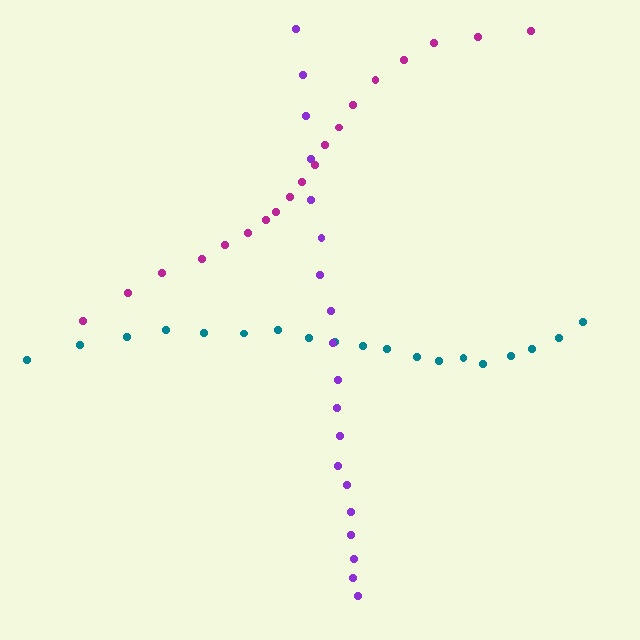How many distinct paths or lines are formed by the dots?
There are 3 distinct paths.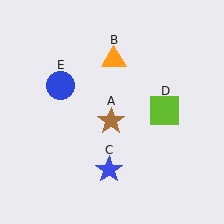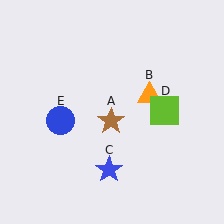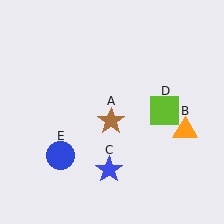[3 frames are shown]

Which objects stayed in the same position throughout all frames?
Brown star (object A) and blue star (object C) and lime square (object D) remained stationary.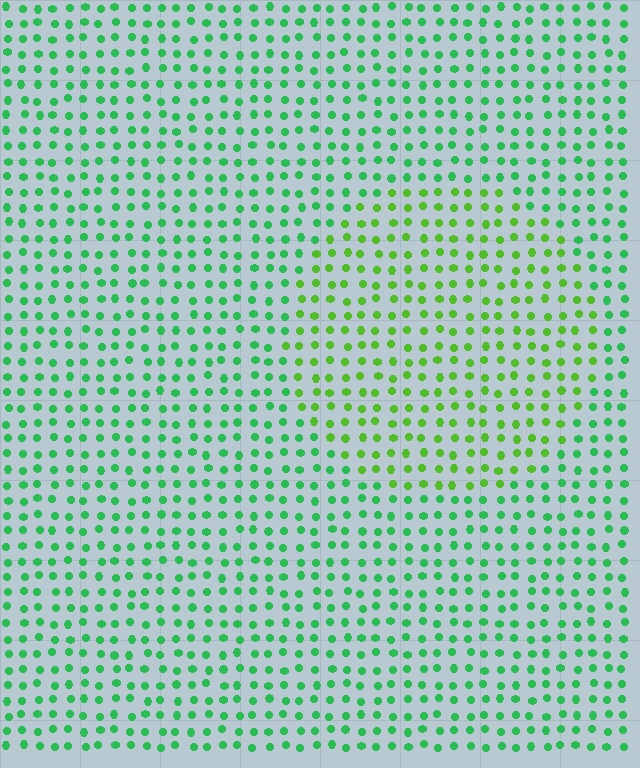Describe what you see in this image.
The image is filled with small green elements in a uniform arrangement. A circle-shaped region is visible where the elements are tinted to a slightly different hue, forming a subtle color boundary.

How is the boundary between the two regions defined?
The boundary is defined purely by a slight shift in hue (about 33 degrees). Spacing, size, and orientation are identical on both sides.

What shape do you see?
I see a circle.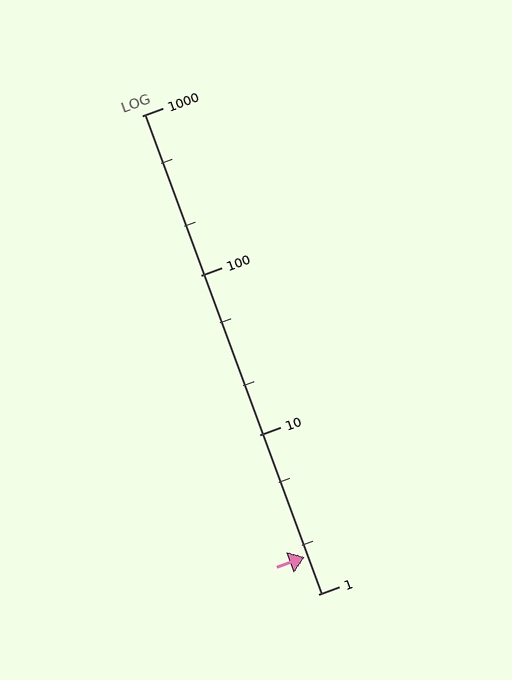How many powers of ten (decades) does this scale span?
The scale spans 3 decades, from 1 to 1000.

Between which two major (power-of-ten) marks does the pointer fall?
The pointer is between 1 and 10.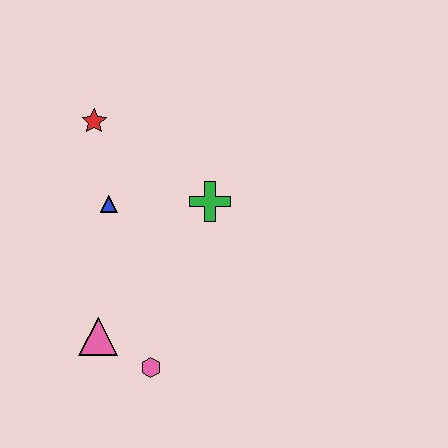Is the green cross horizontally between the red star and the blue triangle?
No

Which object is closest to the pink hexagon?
The pink triangle is closest to the pink hexagon.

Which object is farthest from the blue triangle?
The pink hexagon is farthest from the blue triangle.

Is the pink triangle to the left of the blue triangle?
Yes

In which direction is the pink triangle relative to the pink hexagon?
The pink triangle is to the left of the pink hexagon.